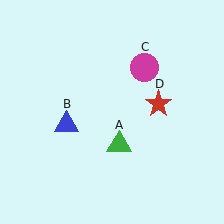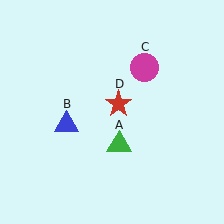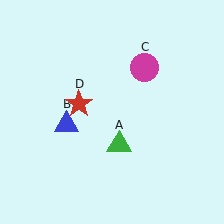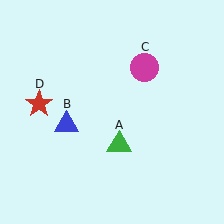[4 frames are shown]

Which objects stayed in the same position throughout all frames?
Green triangle (object A) and blue triangle (object B) and magenta circle (object C) remained stationary.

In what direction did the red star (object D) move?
The red star (object D) moved left.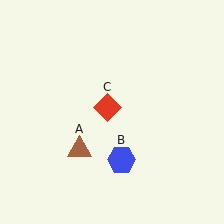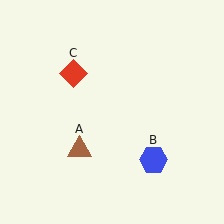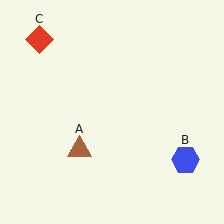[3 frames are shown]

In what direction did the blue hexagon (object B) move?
The blue hexagon (object B) moved right.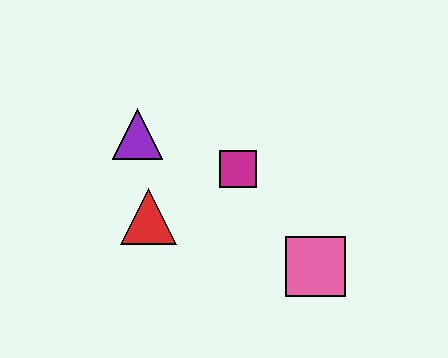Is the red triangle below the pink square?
No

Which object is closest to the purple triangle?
The red triangle is closest to the purple triangle.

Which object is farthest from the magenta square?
The pink square is farthest from the magenta square.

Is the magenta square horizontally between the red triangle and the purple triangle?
No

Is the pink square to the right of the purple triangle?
Yes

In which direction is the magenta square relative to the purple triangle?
The magenta square is to the right of the purple triangle.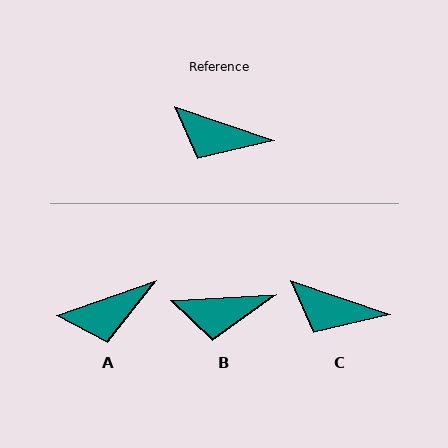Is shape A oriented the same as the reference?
No, it is off by about 39 degrees.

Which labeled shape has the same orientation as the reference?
C.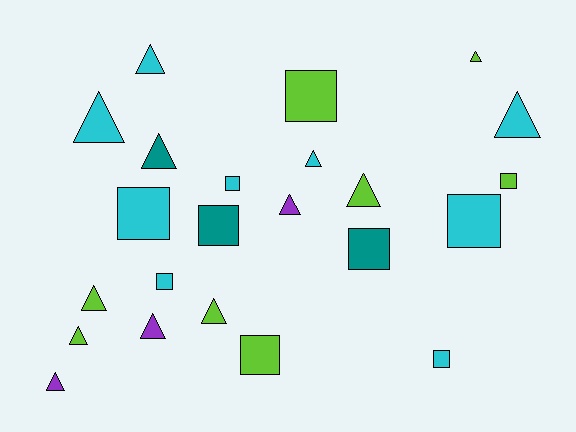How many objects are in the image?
There are 23 objects.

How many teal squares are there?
There are 2 teal squares.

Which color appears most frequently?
Cyan, with 9 objects.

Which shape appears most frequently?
Triangle, with 13 objects.